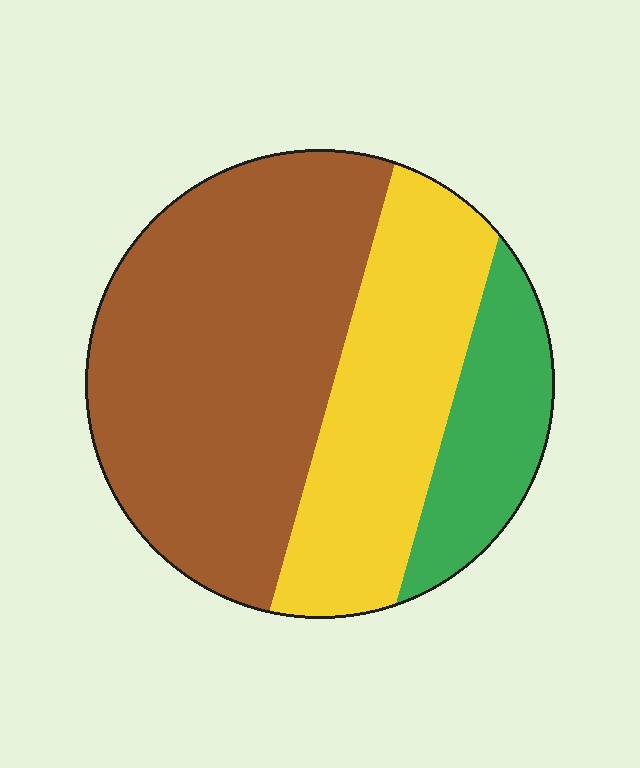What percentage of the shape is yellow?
Yellow covers 30% of the shape.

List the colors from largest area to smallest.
From largest to smallest: brown, yellow, green.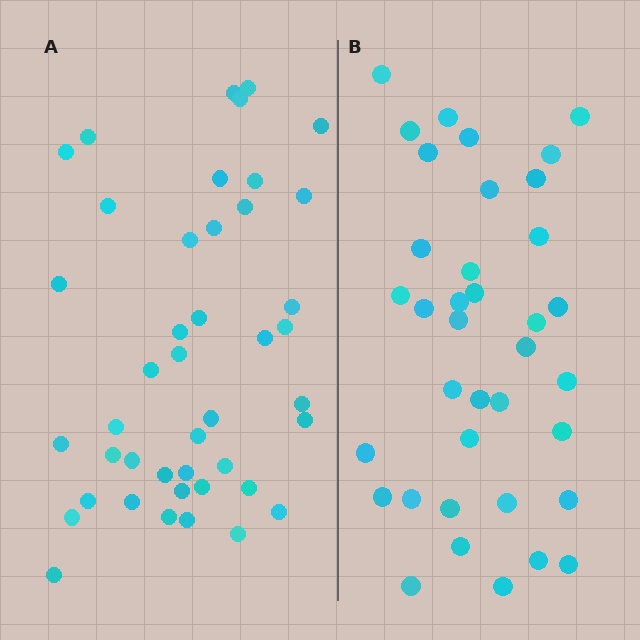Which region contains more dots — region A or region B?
Region A (the left region) has more dots.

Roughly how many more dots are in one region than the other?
Region A has about 6 more dots than region B.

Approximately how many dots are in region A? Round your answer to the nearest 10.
About 40 dots. (The exact count is 43, which rounds to 40.)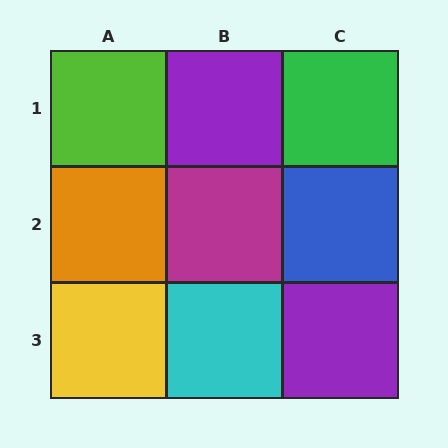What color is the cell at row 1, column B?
Purple.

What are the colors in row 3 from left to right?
Yellow, cyan, purple.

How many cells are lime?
1 cell is lime.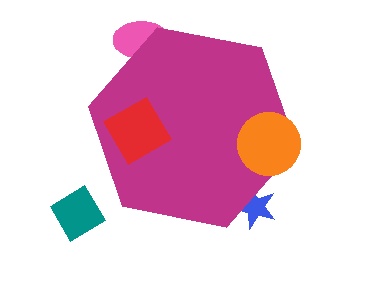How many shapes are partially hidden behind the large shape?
2 shapes are partially hidden.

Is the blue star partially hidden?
Yes, the blue star is partially hidden behind the magenta hexagon.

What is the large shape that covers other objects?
A magenta hexagon.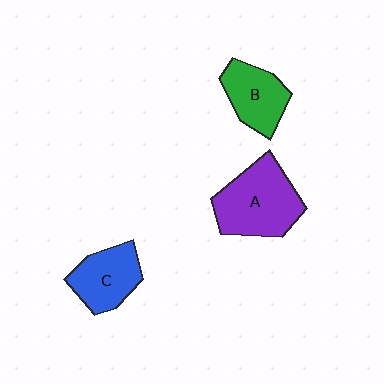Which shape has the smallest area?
Shape B (green).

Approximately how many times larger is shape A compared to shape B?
Approximately 1.5 times.